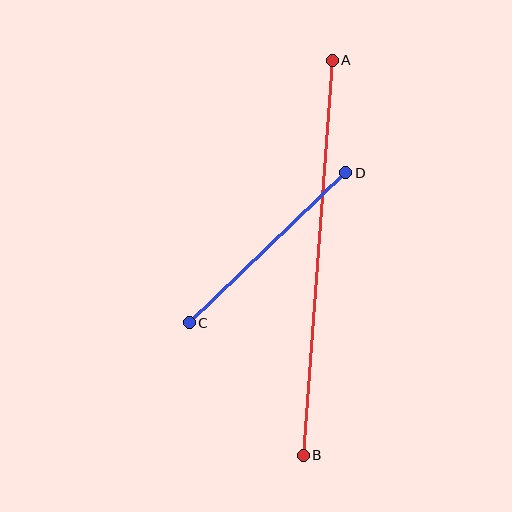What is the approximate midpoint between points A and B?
The midpoint is at approximately (318, 258) pixels.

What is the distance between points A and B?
The distance is approximately 396 pixels.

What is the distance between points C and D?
The distance is approximately 217 pixels.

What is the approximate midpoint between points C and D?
The midpoint is at approximately (268, 248) pixels.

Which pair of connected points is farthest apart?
Points A and B are farthest apart.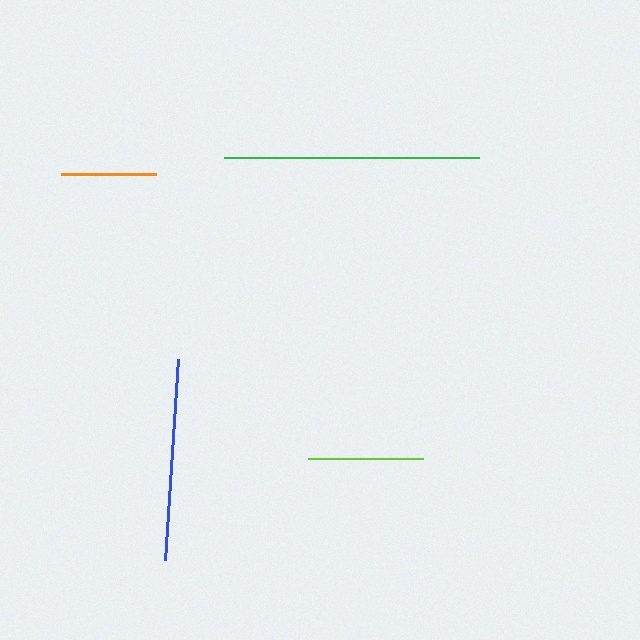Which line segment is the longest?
The green line is the longest at approximately 255 pixels.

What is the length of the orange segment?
The orange segment is approximately 95 pixels long.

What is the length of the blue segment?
The blue segment is approximately 201 pixels long.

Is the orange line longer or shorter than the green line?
The green line is longer than the orange line.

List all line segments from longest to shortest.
From longest to shortest: green, blue, lime, orange.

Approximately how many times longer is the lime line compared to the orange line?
The lime line is approximately 1.2 times the length of the orange line.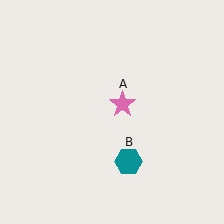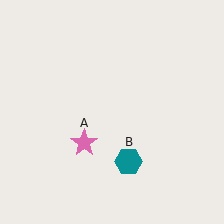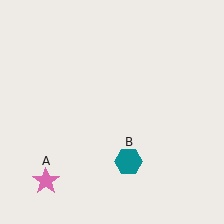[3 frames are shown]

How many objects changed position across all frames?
1 object changed position: pink star (object A).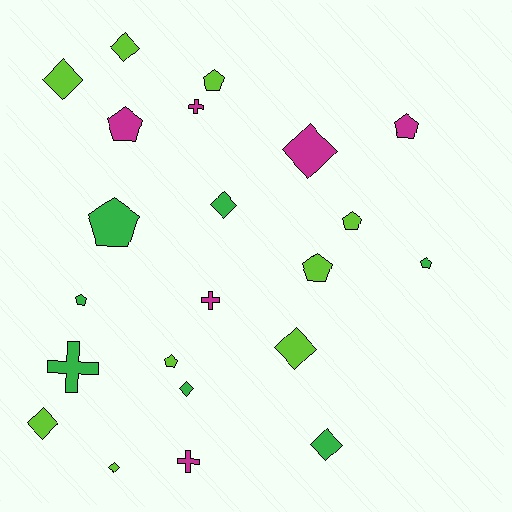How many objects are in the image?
There are 22 objects.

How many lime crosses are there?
There are no lime crosses.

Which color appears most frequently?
Lime, with 9 objects.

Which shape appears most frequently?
Pentagon, with 9 objects.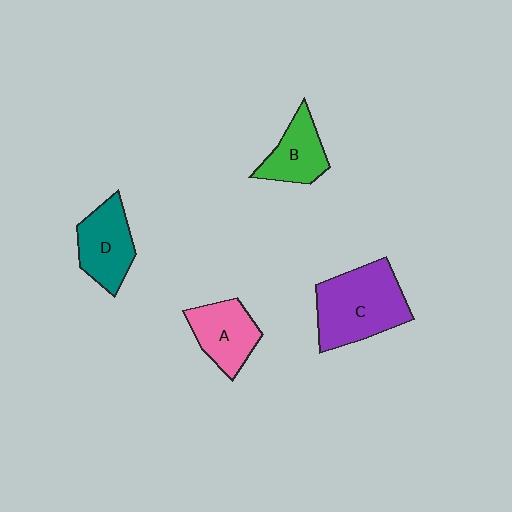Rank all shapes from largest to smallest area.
From largest to smallest: C (purple), D (teal), A (pink), B (green).